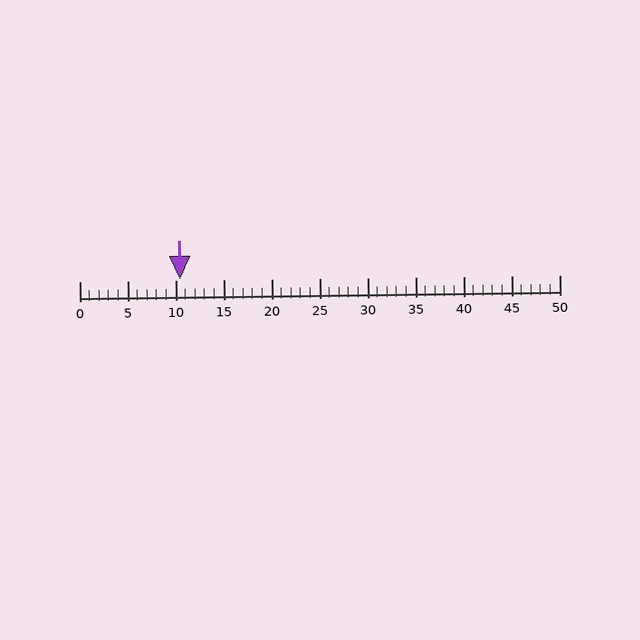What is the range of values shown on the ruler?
The ruler shows values from 0 to 50.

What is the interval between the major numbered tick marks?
The major tick marks are spaced 5 units apart.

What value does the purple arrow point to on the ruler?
The purple arrow points to approximately 10.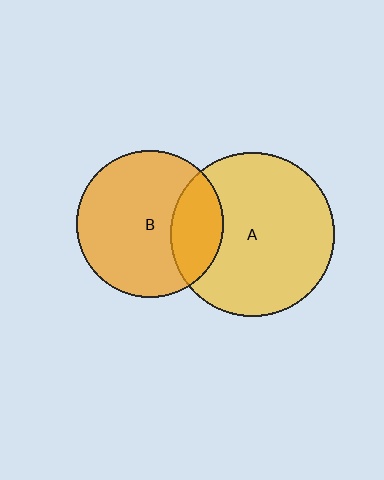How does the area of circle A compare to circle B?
Approximately 1.2 times.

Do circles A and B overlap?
Yes.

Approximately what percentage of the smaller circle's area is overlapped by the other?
Approximately 25%.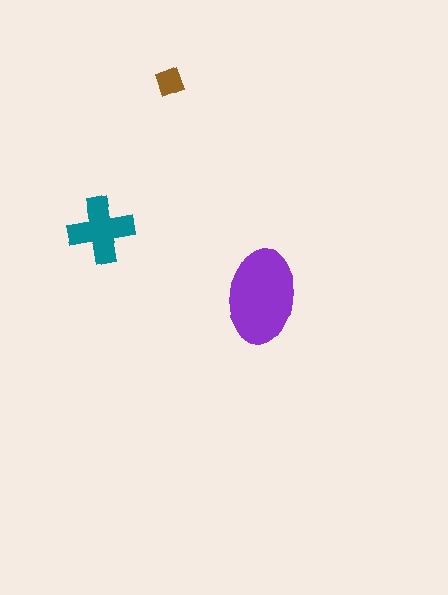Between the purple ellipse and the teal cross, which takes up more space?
The purple ellipse.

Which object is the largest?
The purple ellipse.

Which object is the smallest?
The brown diamond.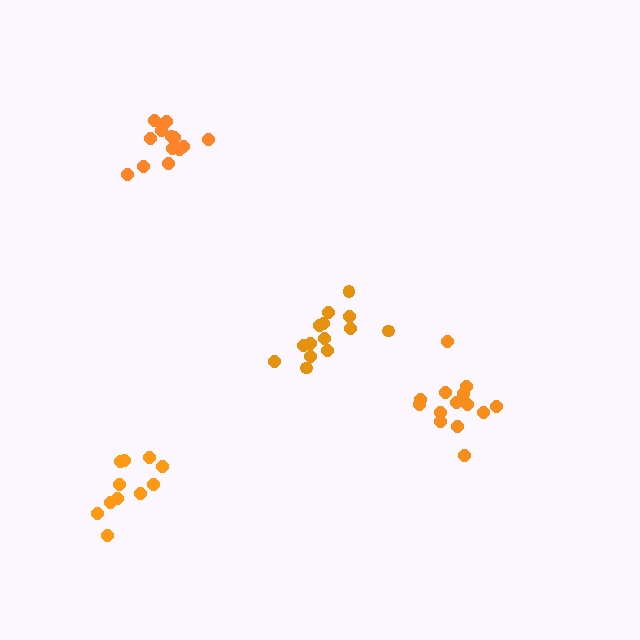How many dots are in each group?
Group 1: 11 dots, Group 2: 15 dots, Group 3: 14 dots, Group 4: 14 dots (54 total).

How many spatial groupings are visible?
There are 4 spatial groupings.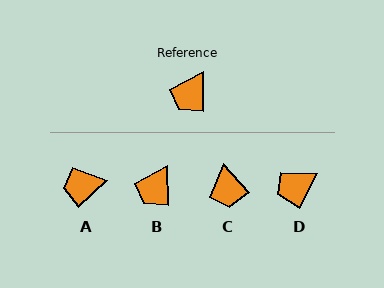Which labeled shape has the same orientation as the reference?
B.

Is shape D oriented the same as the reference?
No, it is off by about 30 degrees.